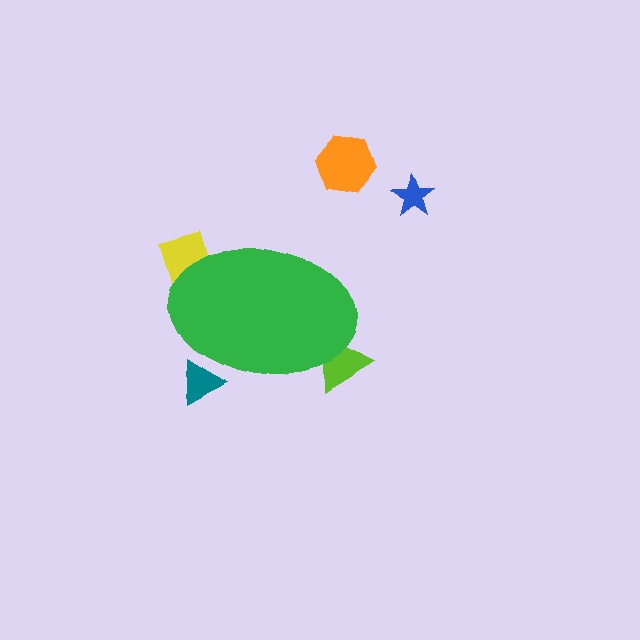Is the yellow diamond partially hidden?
Yes, the yellow diamond is partially hidden behind the green ellipse.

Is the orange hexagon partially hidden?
No, the orange hexagon is fully visible.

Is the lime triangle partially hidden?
Yes, the lime triangle is partially hidden behind the green ellipse.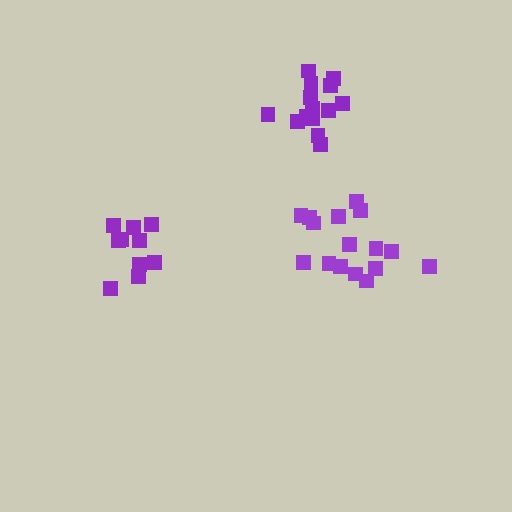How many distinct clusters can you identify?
There are 3 distinct clusters.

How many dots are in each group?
Group 1: 16 dots, Group 2: 10 dots, Group 3: 14 dots (40 total).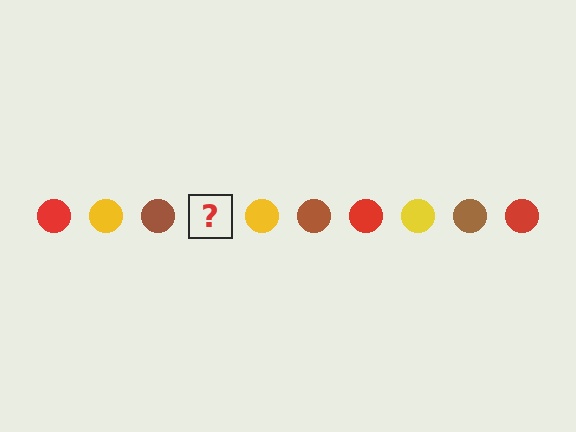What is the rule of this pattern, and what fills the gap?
The rule is that the pattern cycles through red, yellow, brown circles. The gap should be filled with a red circle.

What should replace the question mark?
The question mark should be replaced with a red circle.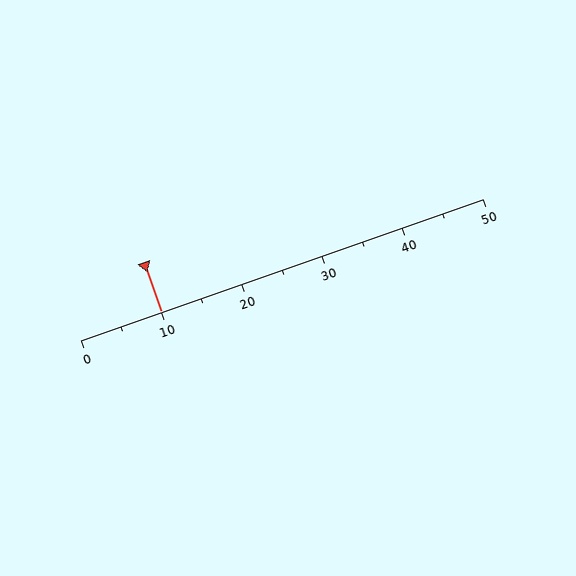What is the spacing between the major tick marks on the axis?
The major ticks are spaced 10 apart.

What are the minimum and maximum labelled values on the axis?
The axis runs from 0 to 50.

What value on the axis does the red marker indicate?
The marker indicates approximately 10.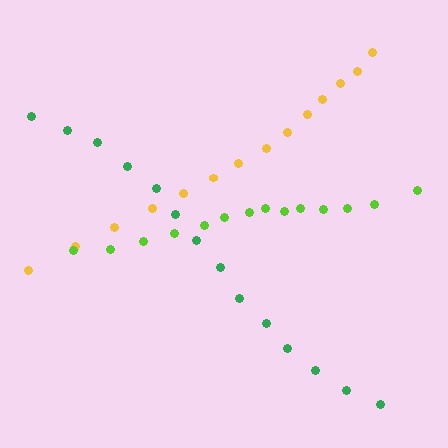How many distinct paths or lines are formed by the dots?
There are 3 distinct paths.